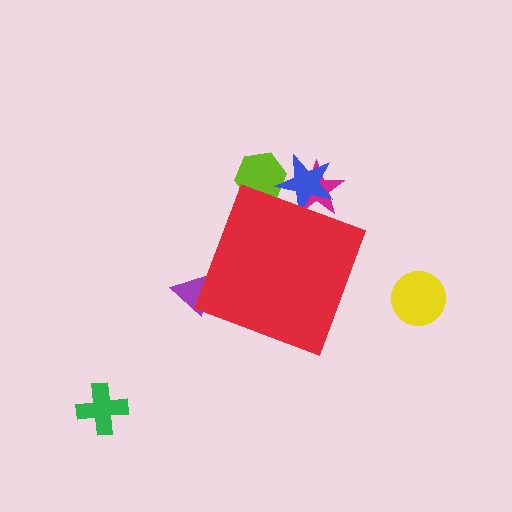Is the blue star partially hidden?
Yes, the blue star is partially hidden behind the red diamond.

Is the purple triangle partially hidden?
Yes, the purple triangle is partially hidden behind the red diamond.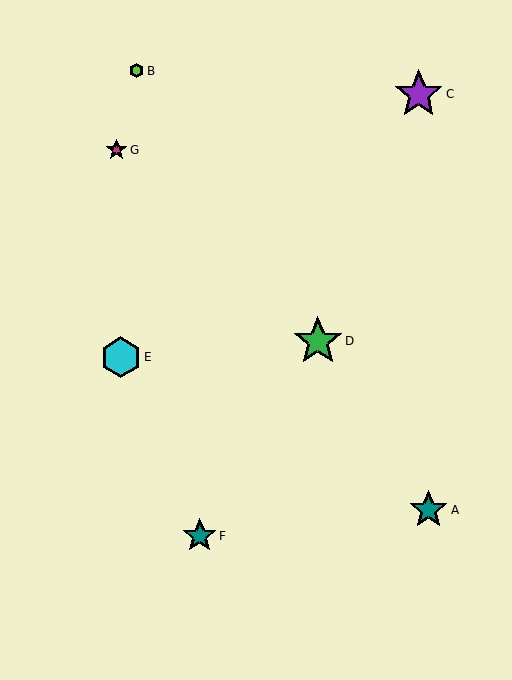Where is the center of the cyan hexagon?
The center of the cyan hexagon is at (121, 357).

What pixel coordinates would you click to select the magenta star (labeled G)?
Click at (117, 150) to select the magenta star G.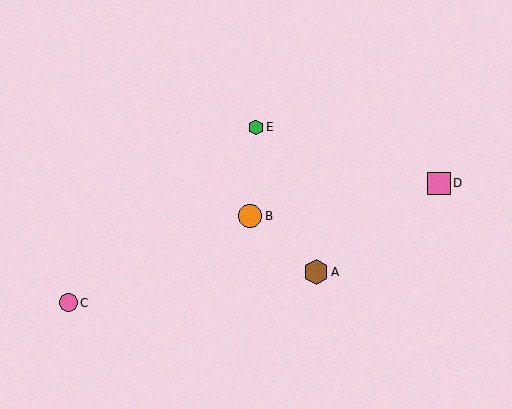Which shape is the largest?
The brown hexagon (labeled A) is the largest.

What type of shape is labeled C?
Shape C is a pink circle.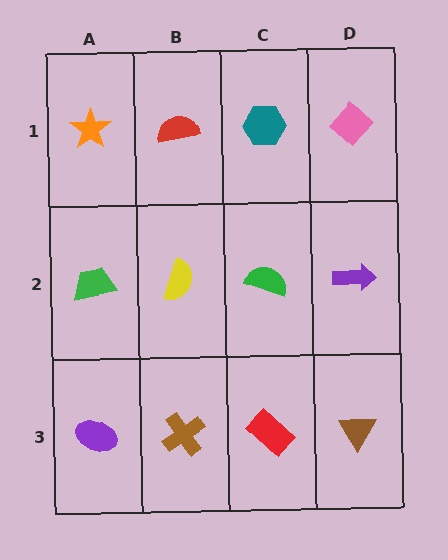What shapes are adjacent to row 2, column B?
A red semicircle (row 1, column B), a brown cross (row 3, column B), a green trapezoid (row 2, column A), a green semicircle (row 2, column C).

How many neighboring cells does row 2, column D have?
3.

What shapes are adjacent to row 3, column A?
A green trapezoid (row 2, column A), a brown cross (row 3, column B).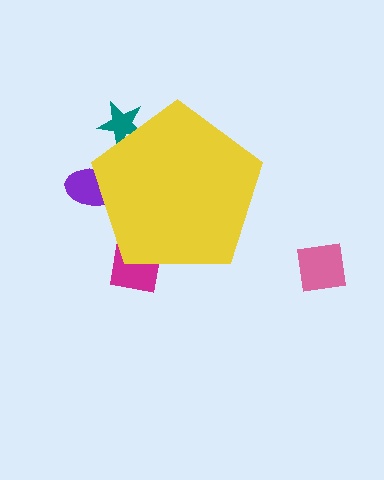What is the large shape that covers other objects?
A yellow pentagon.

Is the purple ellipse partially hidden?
Yes, the purple ellipse is partially hidden behind the yellow pentagon.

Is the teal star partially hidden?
Yes, the teal star is partially hidden behind the yellow pentagon.